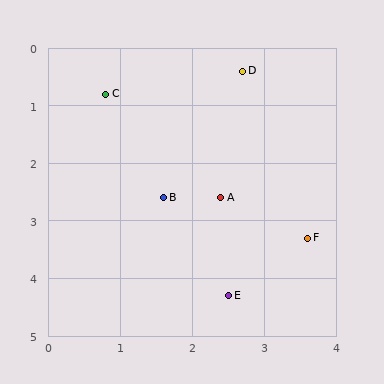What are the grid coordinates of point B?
Point B is at approximately (1.6, 2.6).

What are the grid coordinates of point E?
Point E is at approximately (2.5, 4.3).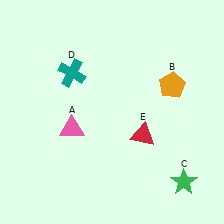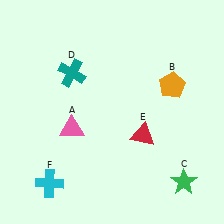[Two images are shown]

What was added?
A cyan cross (F) was added in Image 2.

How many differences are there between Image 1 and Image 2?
There is 1 difference between the two images.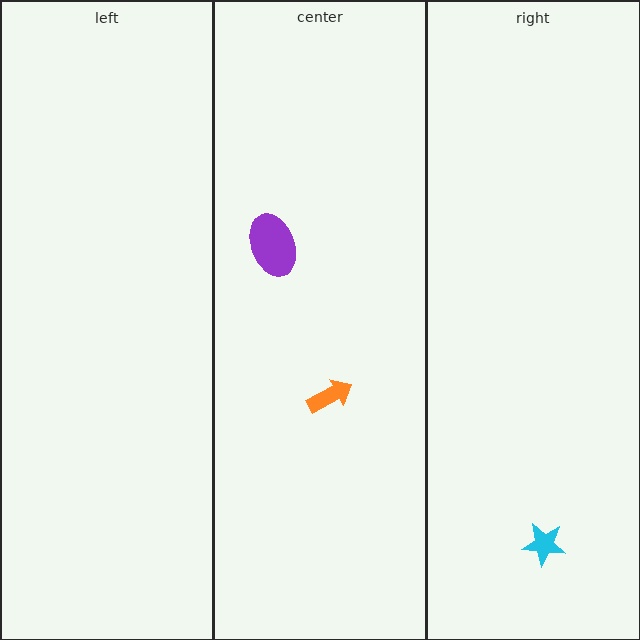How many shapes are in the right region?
1.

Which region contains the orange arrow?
The center region.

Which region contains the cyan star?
The right region.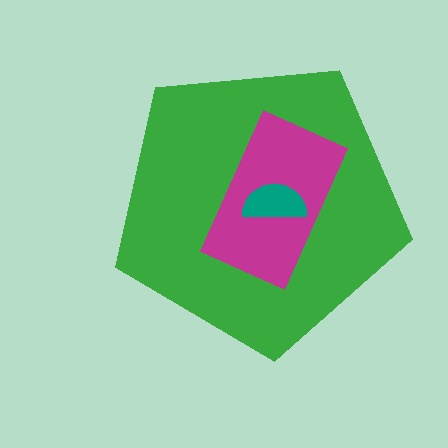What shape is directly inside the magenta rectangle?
The teal semicircle.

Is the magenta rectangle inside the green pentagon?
Yes.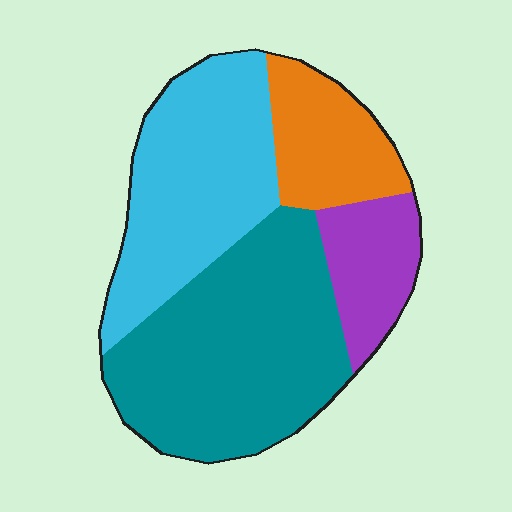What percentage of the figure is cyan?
Cyan takes up about one third (1/3) of the figure.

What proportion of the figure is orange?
Orange takes up less than a quarter of the figure.